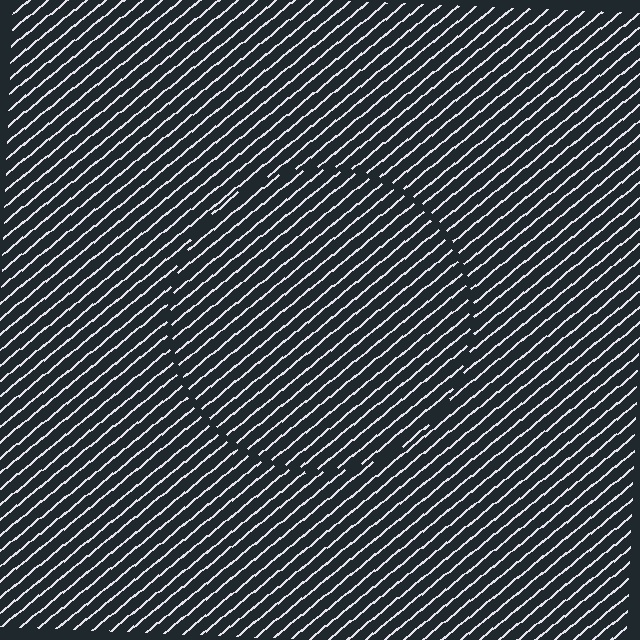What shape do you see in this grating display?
An illusory circle. The interior of the shape contains the same grating, shifted by half a period — the contour is defined by the phase discontinuity where line-ends from the inner and outer gratings abut.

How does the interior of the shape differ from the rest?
The interior of the shape contains the same grating, shifted by half a period — the contour is defined by the phase discontinuity where line-ends from the inner and outer gratings abut.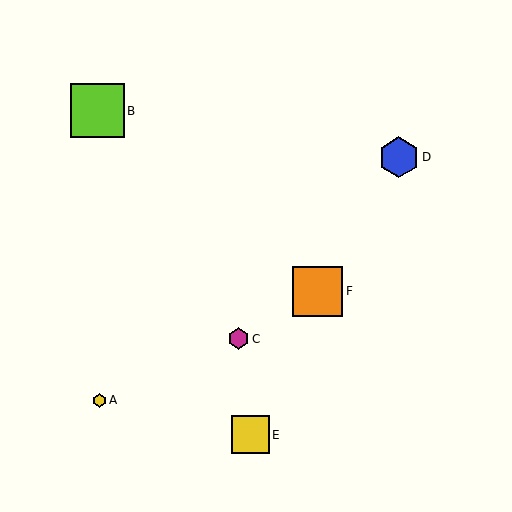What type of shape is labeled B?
Shape B is a lime square.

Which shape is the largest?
The lime square (labeled B) is the largest.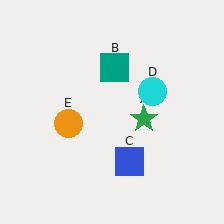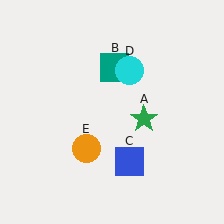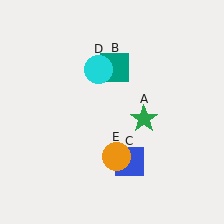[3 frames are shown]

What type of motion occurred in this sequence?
The cyan circle (object D), orange circle (object E) rotated counterclockwise around the center of the scene.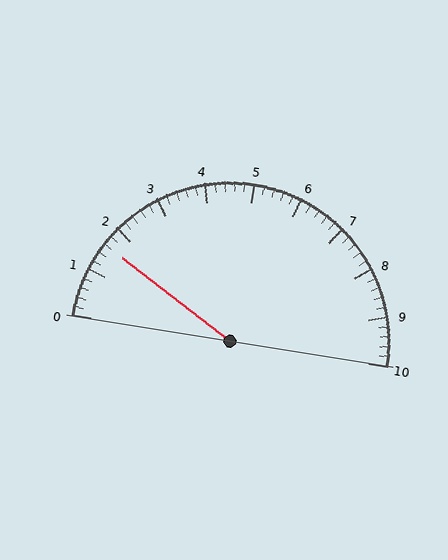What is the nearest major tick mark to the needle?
The nearest major tick mark is 2.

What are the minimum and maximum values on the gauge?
The gauge ranges from 0 to 10.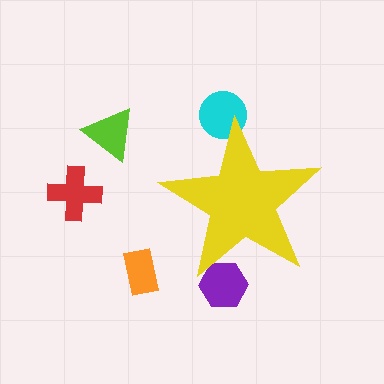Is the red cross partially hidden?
No, the red cross is fully visible.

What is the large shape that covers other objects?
A yellow star.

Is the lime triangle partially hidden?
No, the lime triangle is fully visible.